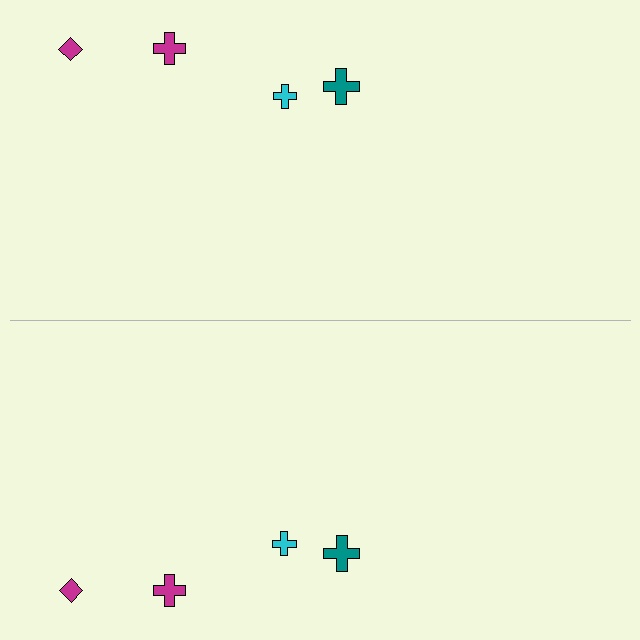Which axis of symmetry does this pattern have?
The pattern has a horizontal axis of symmetry running through the center of the image.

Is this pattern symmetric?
Yes, this pattern has bilateral (reflection) symmetry.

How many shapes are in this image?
There are 8 shapes in this image.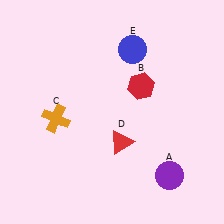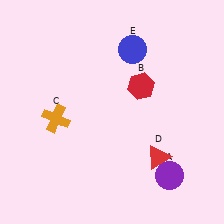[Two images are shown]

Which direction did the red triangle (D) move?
The red triangle (D) moved right.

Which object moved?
The red triangle (D) moved right.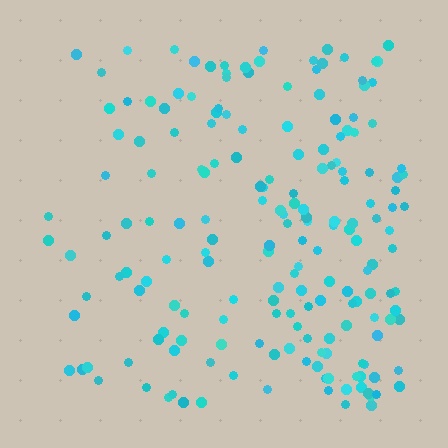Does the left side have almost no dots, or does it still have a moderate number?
Still a moderate number, just noticeably fewer than the right.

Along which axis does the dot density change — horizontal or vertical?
Horizontal.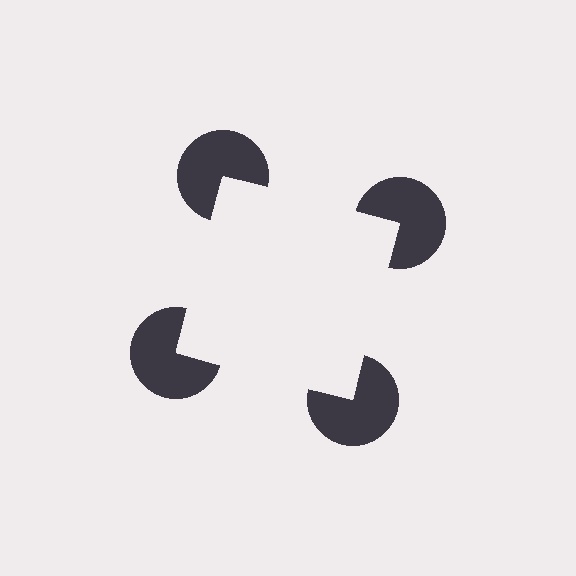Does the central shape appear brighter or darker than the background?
It typically appears slightly brighter than the background, even though no actual brightness change is drawn.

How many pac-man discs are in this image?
There are 4 — one at each vertex of the illusory square.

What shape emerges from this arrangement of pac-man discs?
An illusory square — its edges are inferred from the aligned wedge cuts in the pac-man discs, not physically drawn.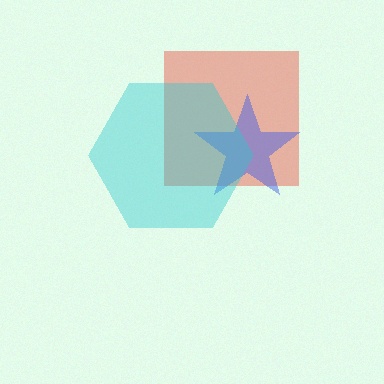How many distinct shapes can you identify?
There are 3 distinct shapes: a red square, a blue star, a cyan hexagon.